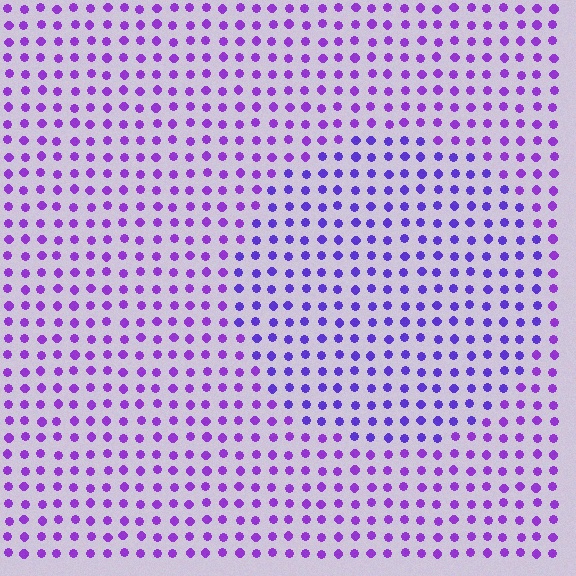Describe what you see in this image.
The image is filled with small purple elements in a uniform arrangement. A circle-shaped region is visible where the elements are tinted to a slightly different hue, forming a subtle color boundary.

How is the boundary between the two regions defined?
The boundary is defined purely by a slight shift in hue (about 22 degrees). Spacing, size, and orientation are identical on both sides.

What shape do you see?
I see a circle.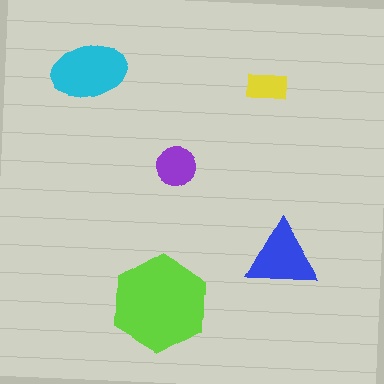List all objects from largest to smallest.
The lime hexagon, the cyan ellipse, the blue triangle, the purple circle, the yellow rectangle.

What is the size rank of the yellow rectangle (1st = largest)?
5th.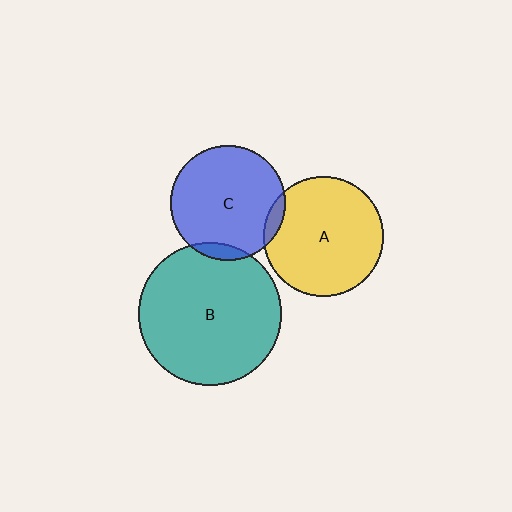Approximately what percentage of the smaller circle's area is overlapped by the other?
Approximately 5%.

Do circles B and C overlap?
Yes.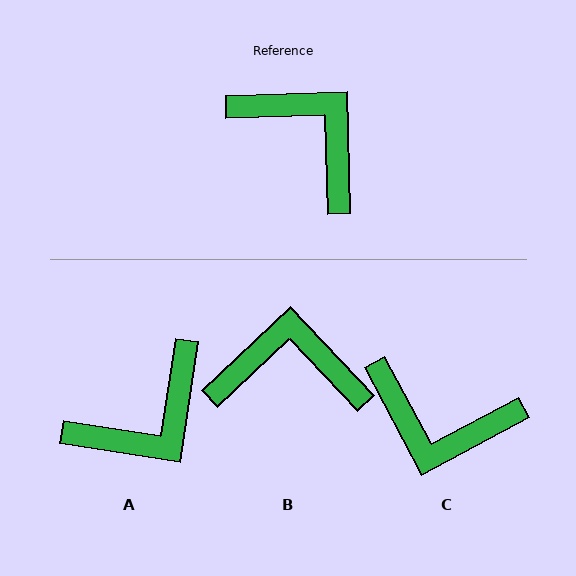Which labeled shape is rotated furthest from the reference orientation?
C, about 154 degrees away.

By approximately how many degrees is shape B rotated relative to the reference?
Approximately 42 degrees counter-clockwise.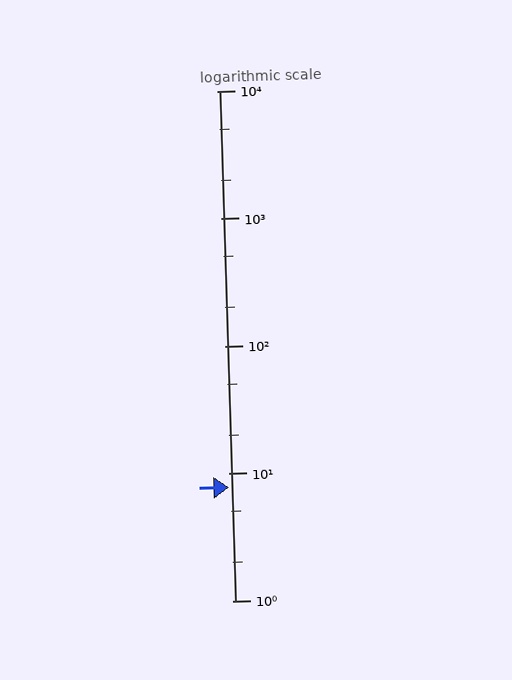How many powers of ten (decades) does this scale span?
The scale spans 4 decades, from 1 to 10000.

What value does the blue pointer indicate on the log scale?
The pointer indicates approximately 7.7.